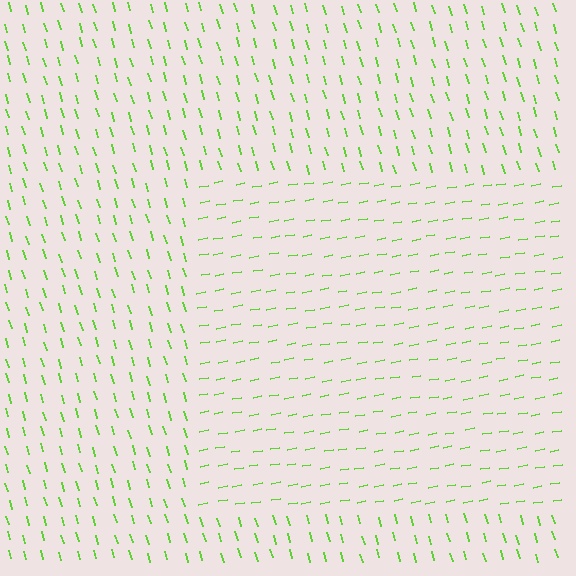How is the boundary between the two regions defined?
The boundary is defined purely by a change in line orientation (approximately 84 degrees difference). All lines are the same color and thickness.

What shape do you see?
I see a rectangle.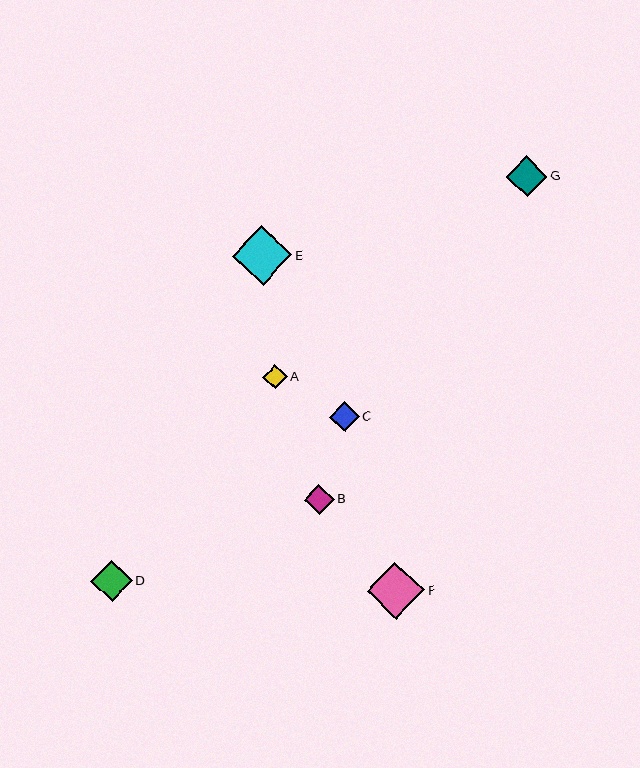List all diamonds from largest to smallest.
From largest to smallest: E, F, D, G, B, C, A.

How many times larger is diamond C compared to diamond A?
Diamond C is approximately 1.2 times the size of diamond A.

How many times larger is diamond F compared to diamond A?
Diamond F is approximately 2.4 times the size of diamond A.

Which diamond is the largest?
Diamond E is the largest with a size of approximately 60 pixels.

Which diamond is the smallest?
Diamond A is the smallest with a size of approximately 24 pixels.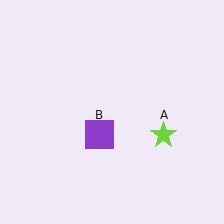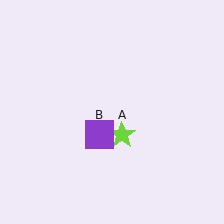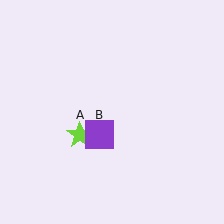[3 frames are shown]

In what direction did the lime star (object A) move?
The lime star (object A) moved left.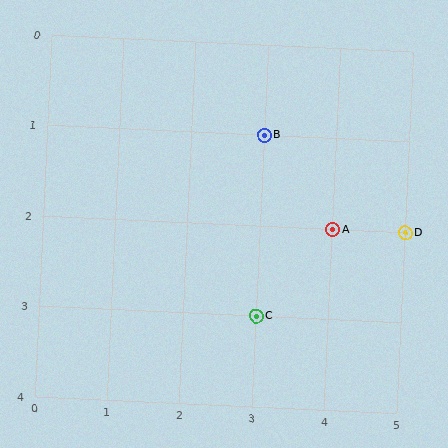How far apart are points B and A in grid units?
Points B and A are 1 column and 1 row apart (about 1.4 grid units diagonally).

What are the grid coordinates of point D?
Point D is at grid coordinates (5, 2).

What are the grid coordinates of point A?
Point A is at grid coordinates (4, 2).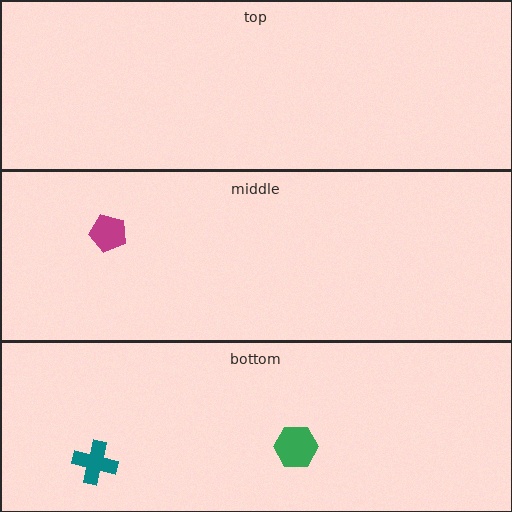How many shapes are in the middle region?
1.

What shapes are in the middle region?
The magenta pentagon.